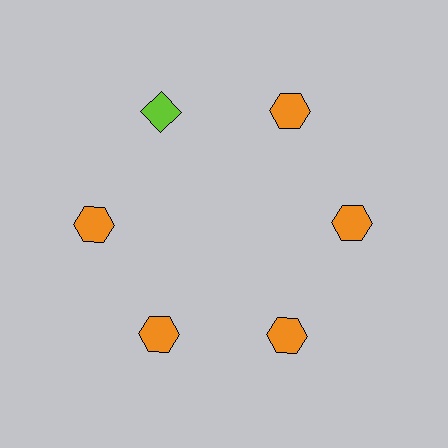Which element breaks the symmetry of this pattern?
The lime diamond at roughly the 11 o'clock position breaks the symmetry. All other shapes are orange hexagons.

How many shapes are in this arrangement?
There are 6 shapes arranged in a ring pattern.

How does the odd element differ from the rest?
It differs in both color (lime instead of orange) and shape (diamond instead of hexagon).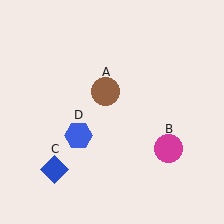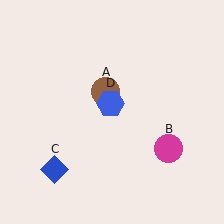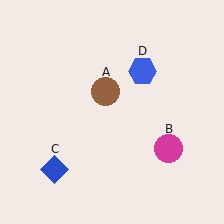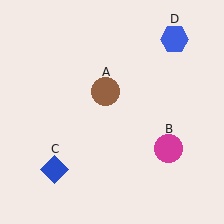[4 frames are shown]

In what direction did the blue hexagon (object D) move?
The blue hexagon (object D) moved up and to the right.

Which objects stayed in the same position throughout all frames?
Brown circle (object A) and magenta circle (object B) and blue diamond (object C) remained stationary.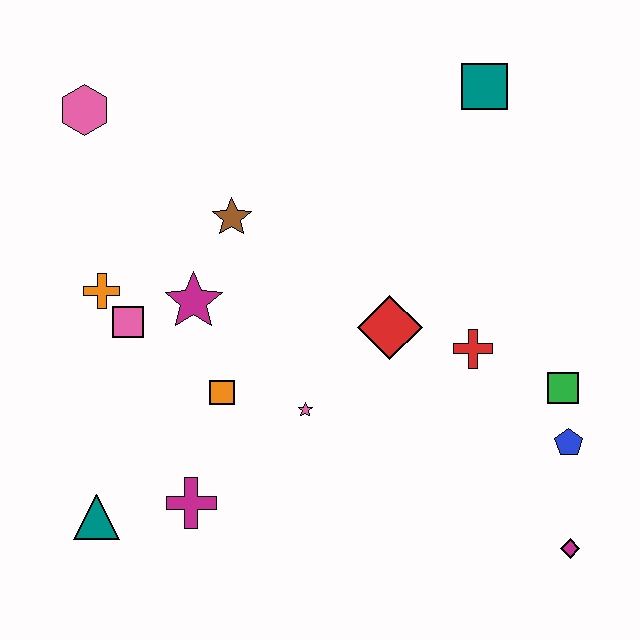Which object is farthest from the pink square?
The magenta diamond is farthest from the pink square.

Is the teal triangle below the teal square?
Yes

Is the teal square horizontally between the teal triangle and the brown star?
No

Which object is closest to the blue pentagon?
The green square is closest to the blue pentagon.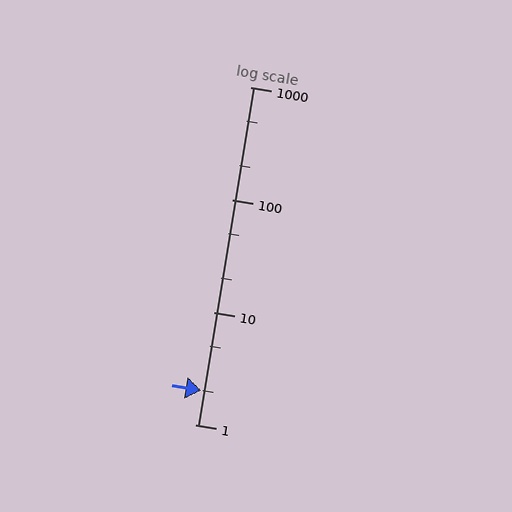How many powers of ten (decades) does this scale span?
The scale spans 3 decades, from 1 to 1000.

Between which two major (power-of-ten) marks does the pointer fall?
The pointer is between 1 and 10.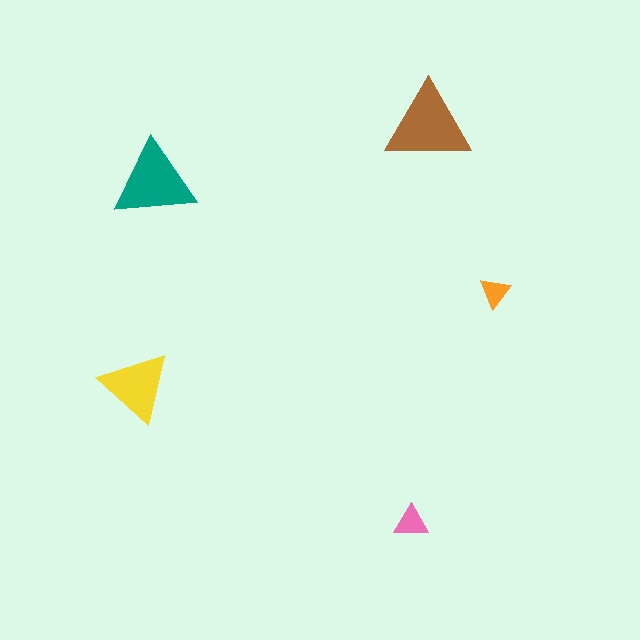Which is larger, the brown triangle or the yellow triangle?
The brown one.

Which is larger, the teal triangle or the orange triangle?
The teal one.